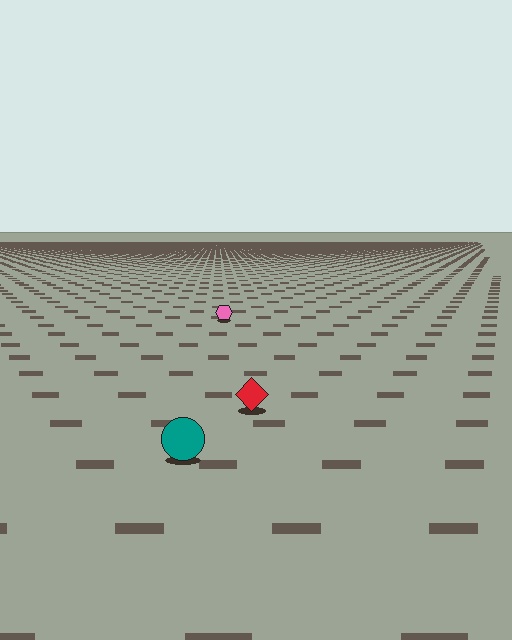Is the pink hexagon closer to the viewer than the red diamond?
No. The red diamond is closer — you can tell from the texture gradient: the ground texture is coarser near it.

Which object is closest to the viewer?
The teal circle is closest. The texture marks near it are larger and more spread out.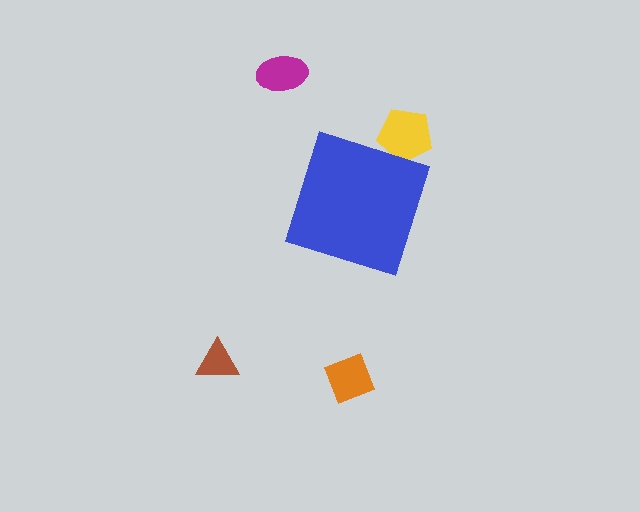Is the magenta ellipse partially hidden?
No, the magenta ellipse is fully visible.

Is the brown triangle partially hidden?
No, the brown triangle is fully visible.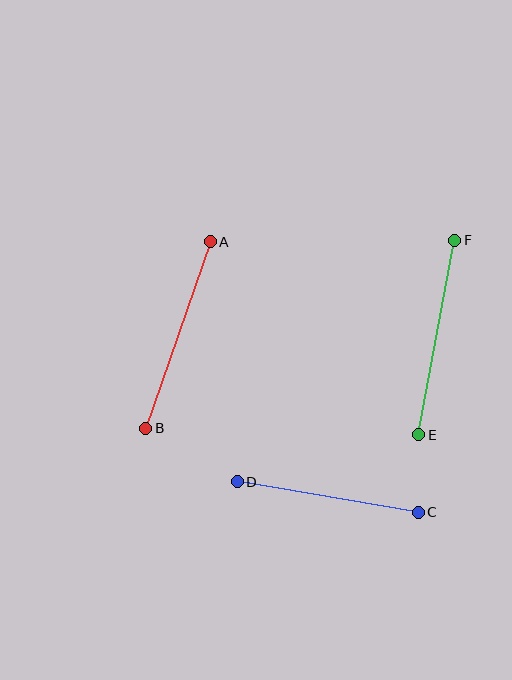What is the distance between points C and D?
The distance is approximately 184 pixels.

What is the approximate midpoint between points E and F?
The midpoint is at approximately (437, 337) pixels.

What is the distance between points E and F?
The distance is approximately 198 pixels.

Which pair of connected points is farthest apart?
Points E and F are farthest apart.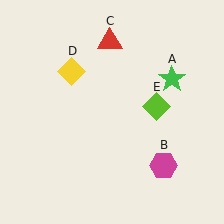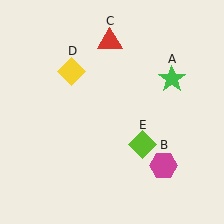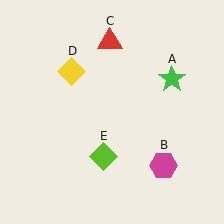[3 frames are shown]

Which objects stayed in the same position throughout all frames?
Green star (object A) and magenta hexagon (object B) and red triangle (object C) and yellow diamond (object D) remained stationary.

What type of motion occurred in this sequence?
The lime diamond (object E) rotated clockwise around the center of the scene.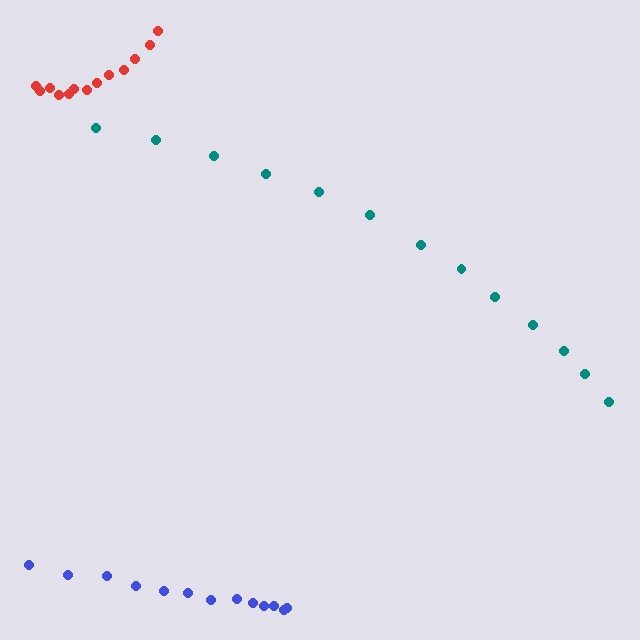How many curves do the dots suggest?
There are 3 distinct paths.